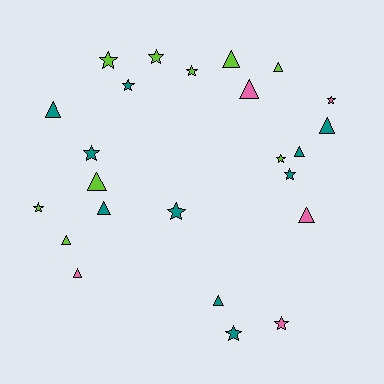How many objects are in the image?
There are 24 objects.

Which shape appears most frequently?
Triangle, with 12 objects.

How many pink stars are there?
There are 2 pink stars.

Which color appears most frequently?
Teal, with 10 objects.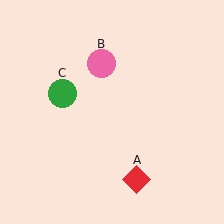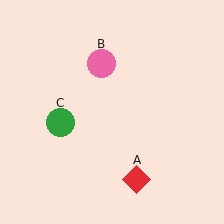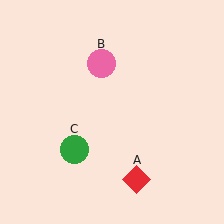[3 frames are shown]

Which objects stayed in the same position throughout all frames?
Red diamond (object A) and pink circle (object B) remained stationary.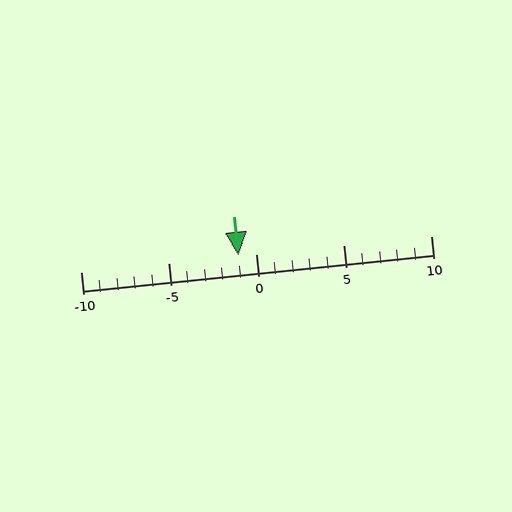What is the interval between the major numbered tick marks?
The major tick marks are spaced 5 units apart.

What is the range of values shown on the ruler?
The ruler shows values from -10 to 10.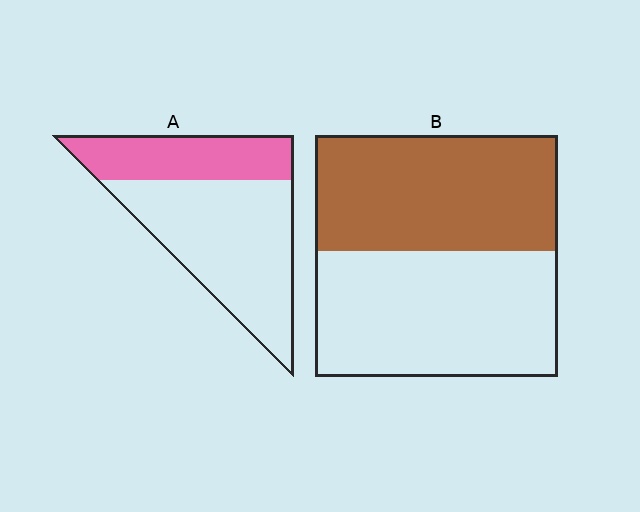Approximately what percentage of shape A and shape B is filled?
A is approximately 35% and B is approximately 50%.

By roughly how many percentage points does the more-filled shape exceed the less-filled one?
By roughly 15 percentage points (B over A).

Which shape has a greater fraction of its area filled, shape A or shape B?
Shape B.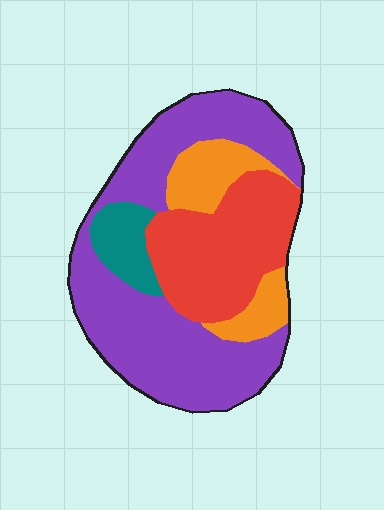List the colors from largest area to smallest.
From largest to smallest: purple, red, orange, teal.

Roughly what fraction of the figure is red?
Red takes up between a sixth and a third of the figure.